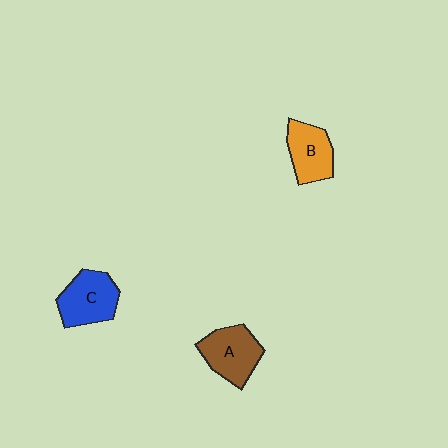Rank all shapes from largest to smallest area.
From largest to smallest: C (blue), A (brown), B (orange).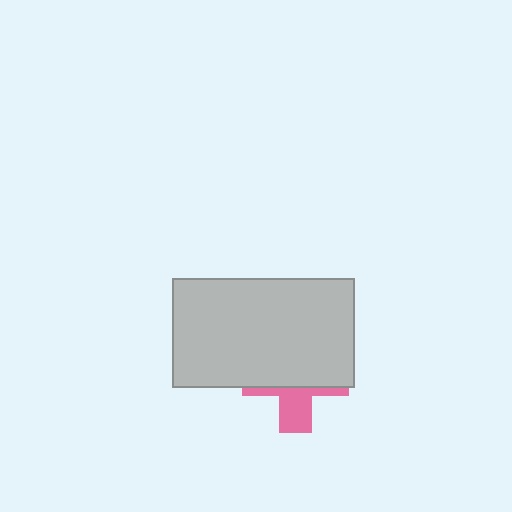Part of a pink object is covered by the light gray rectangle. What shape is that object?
It is a cross.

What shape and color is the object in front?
The object in front is a light gray rectangle.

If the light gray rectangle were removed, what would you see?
You would see the complete pink cross.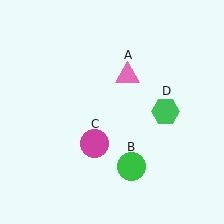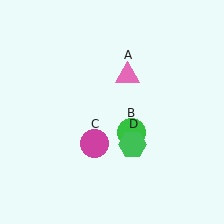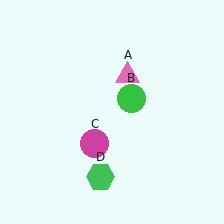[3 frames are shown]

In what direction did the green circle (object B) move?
The green circle (object B) moved up.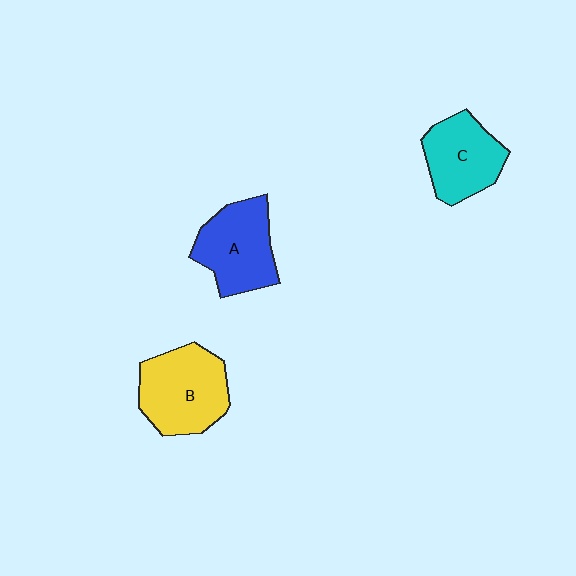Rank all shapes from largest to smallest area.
From largest to smallest: B (yellow), A (blue), C (cyan).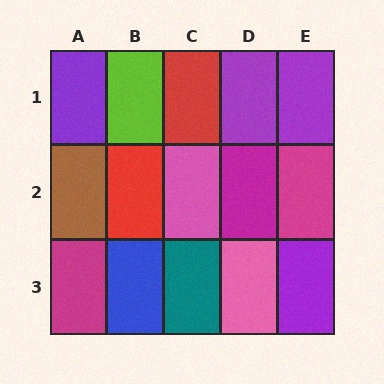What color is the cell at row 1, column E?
Purple.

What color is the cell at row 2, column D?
Magenta.